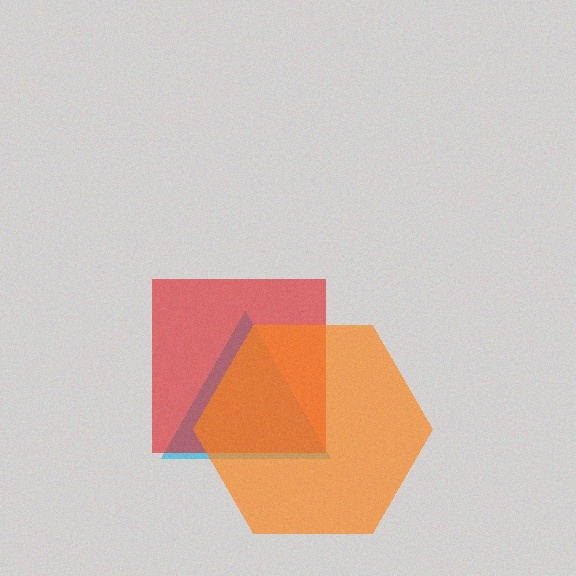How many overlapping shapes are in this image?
There are 3 overlapping shapes in the image.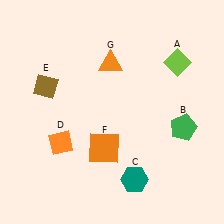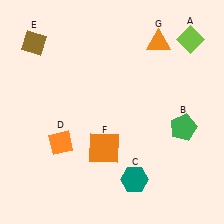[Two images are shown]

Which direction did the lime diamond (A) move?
The lime diamond (A) moved up.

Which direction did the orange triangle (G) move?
The orange triangle (G) moved right.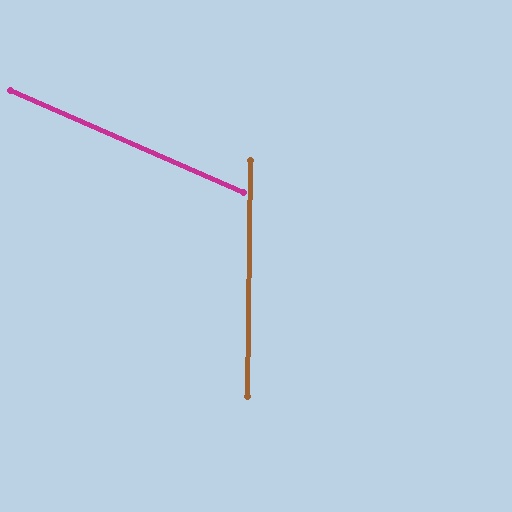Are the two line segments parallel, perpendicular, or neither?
Neither parallel nor perpendicular — they differ by about 67°.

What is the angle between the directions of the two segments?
Approximately 67 degrees.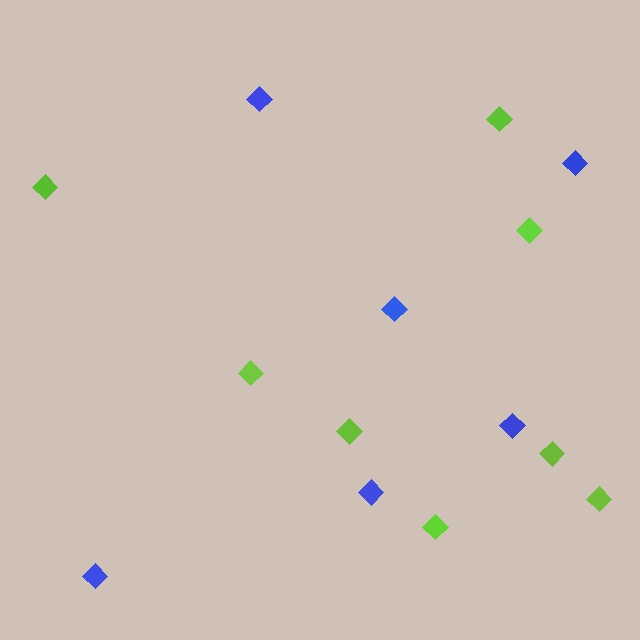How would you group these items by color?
There are 2 groups: one group of blue diamonds (6) and one group of lime diamonds (8).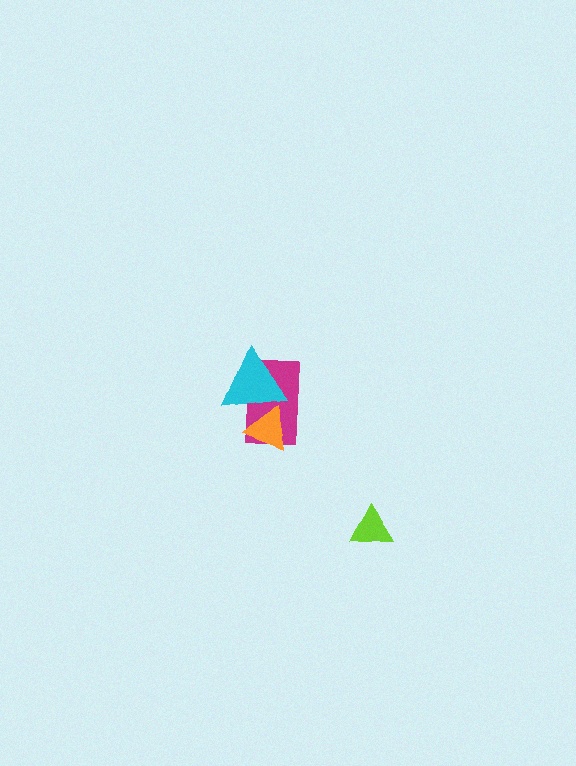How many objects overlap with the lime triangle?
0 objects overlap with the lime triangle.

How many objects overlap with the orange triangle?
2 objects overlap with the orange triangle.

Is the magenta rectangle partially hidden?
Yes, it is partially covered by another shape.